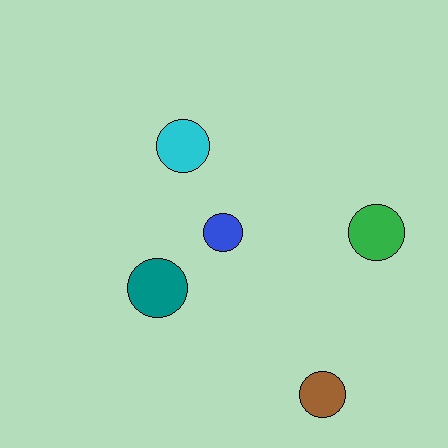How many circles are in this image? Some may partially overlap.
There are 5 circles.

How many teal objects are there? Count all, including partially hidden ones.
There is 1 teal object.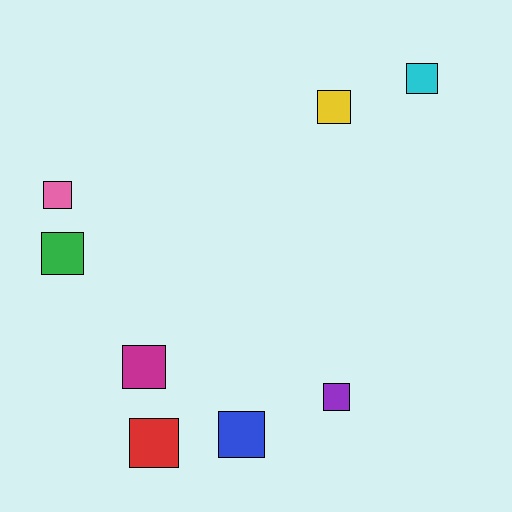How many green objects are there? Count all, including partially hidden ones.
There is 1 green object.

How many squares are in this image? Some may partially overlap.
There are 8 squares.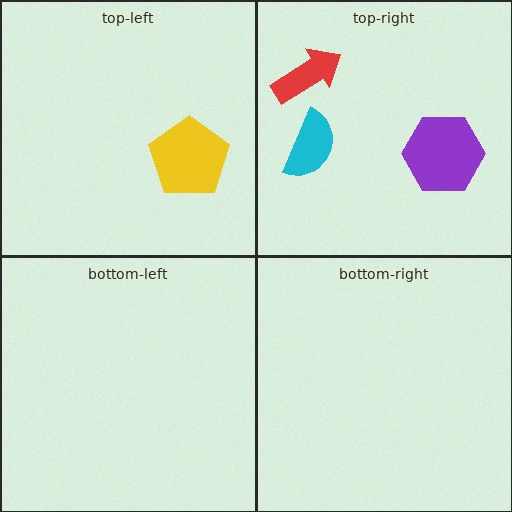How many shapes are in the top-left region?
1.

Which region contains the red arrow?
The top-right region.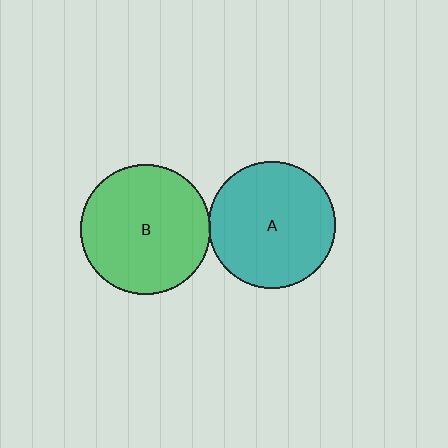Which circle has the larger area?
Circle B (green).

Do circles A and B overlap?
Yes.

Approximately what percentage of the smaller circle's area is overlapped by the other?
Approximately 5%.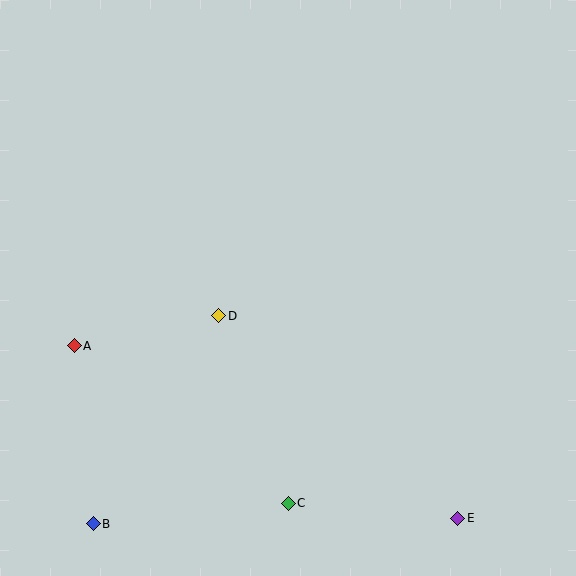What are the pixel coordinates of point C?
Point C is at (288, 503).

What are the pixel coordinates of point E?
Point E is at (458, 518).